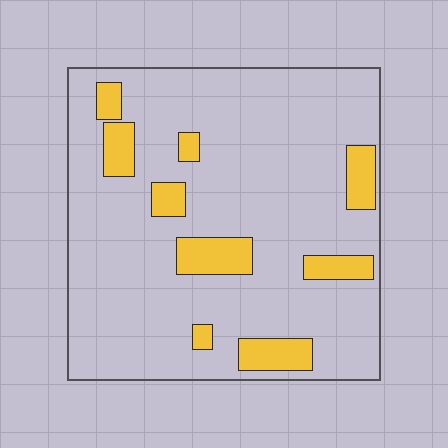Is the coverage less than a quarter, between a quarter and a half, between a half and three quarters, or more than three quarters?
Less than a quarter.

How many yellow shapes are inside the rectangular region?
9.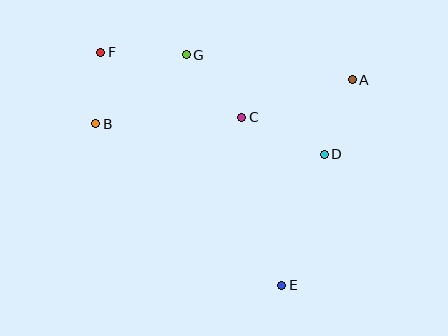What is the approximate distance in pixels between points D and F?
The distance between D and F is approximately 246 pixels.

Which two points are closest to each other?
Points B and F are closest to each other.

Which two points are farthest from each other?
Points E and F are farthest from each other.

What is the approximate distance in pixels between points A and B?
The distance between A and B is approximately 260 pixels.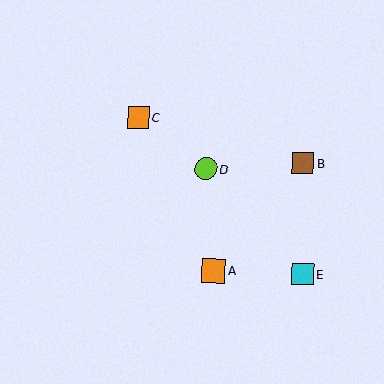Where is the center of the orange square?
The center of the orange square is at (138, 118).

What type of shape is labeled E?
Shape E is a cyan square.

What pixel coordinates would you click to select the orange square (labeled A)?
Click at (213, 271) to select the orange square A.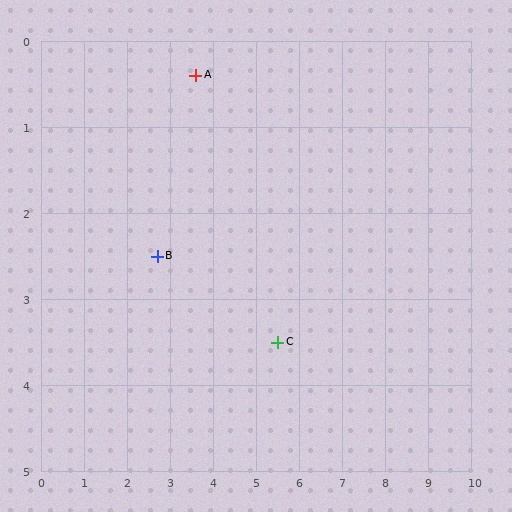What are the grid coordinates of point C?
Point C is at approximately (5.5, 3.5).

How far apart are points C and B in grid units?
Points C and B are about 3.0 grid units apart.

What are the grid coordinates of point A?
Point A is at approximately (3.6, 0.4).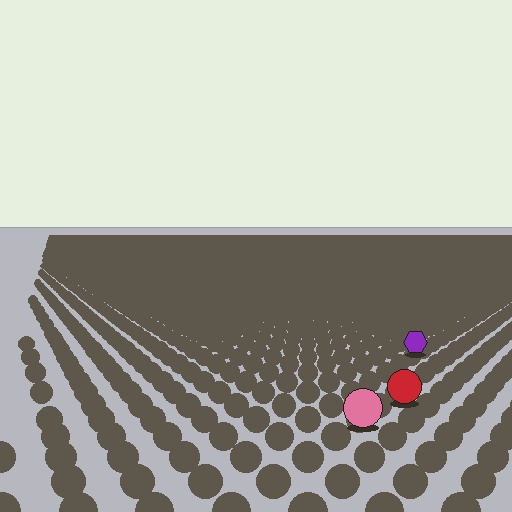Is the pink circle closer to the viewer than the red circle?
Yes. The pink circle is closer — you can tell from the texture gradient: the ground texture is coarser near it.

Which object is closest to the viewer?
The pink circle is closest. The texture marks near it are larger and more spread out.